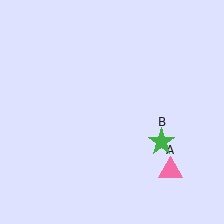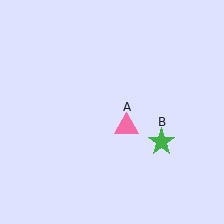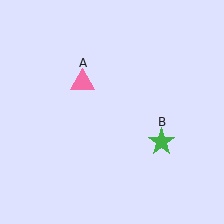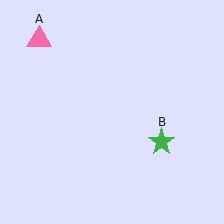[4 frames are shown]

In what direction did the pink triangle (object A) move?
The pink triangle (object A) moved up and to the left.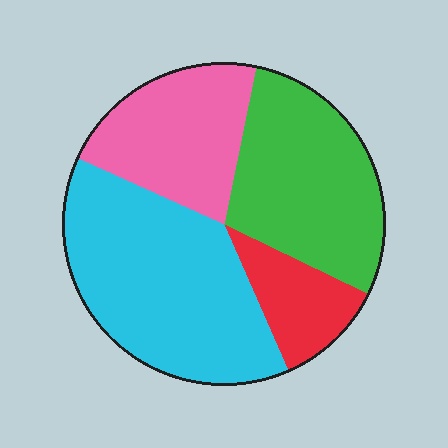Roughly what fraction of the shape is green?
Green takes up about one quarter (1/4) of the shape.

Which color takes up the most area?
Cyan, at roughly 40%.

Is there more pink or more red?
Pink.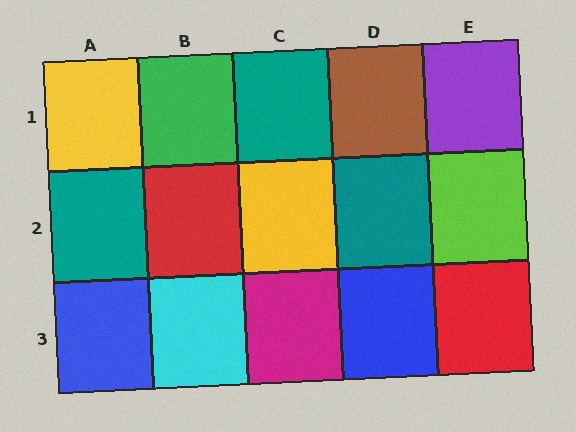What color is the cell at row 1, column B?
Green.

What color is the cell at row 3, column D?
Blue.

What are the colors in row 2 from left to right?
Teal, red, yellow, teal, lime.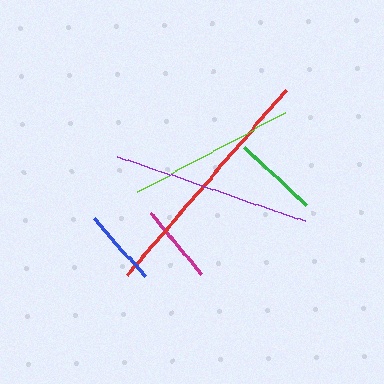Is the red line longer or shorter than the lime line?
The red line is longer than the lime line.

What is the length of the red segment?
The red segment is approximately 244 pixels long.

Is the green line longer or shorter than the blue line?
The green line is longer than the blue line.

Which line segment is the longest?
The red line is the longest at approximately 244 pixels.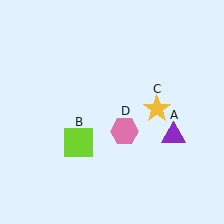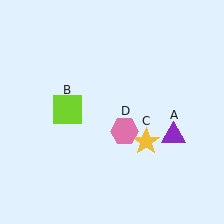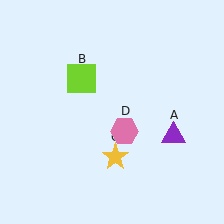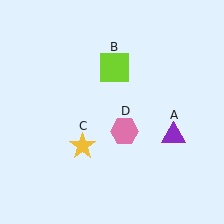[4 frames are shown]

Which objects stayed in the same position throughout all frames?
Purple triangle (object A) and pink hexagon (object D) remained stationary.